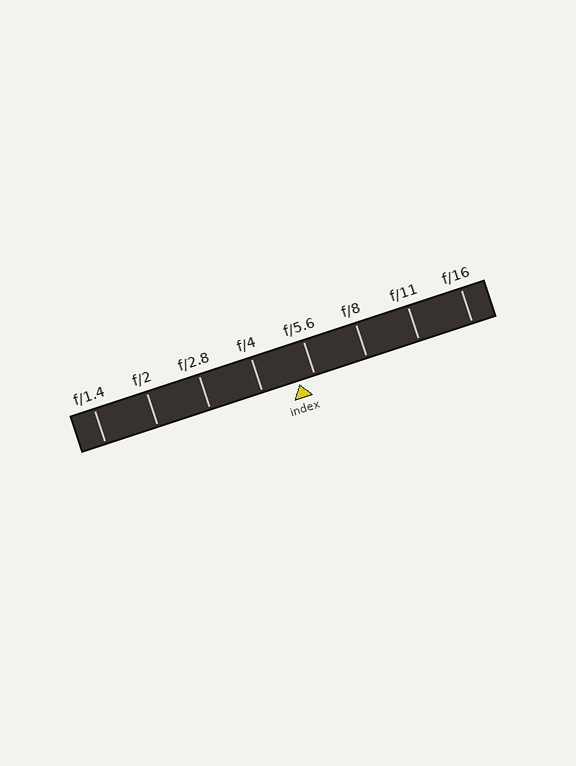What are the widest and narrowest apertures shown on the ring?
The widest aperture shown is f/1.4 and the narrowest is f/16.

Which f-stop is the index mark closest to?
The index mark is closest to f/5.6.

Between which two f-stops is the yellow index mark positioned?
The index mark is between f/4 and f/5.6.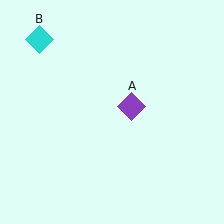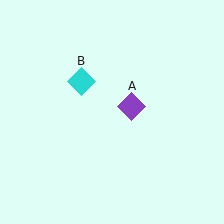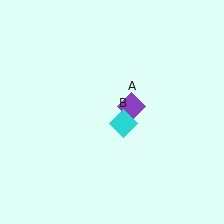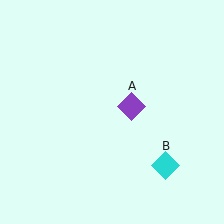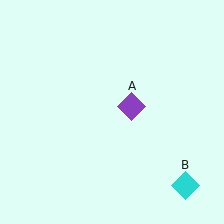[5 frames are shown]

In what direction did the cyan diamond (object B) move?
The cyan diamond (object B) moved down and to the right.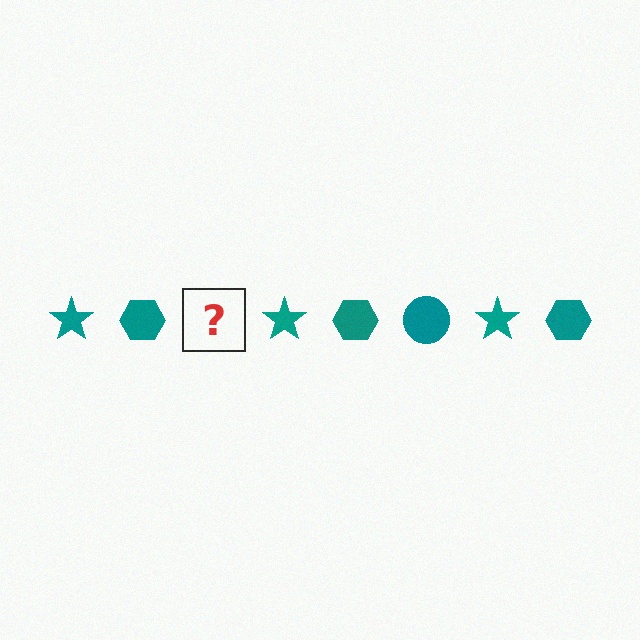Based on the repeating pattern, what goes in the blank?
The blank should be a teal circle.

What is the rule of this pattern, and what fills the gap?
The rule is that the pattern cycles through star, hexagon, circle shapes in teal. The gap should be filled with a teal circle.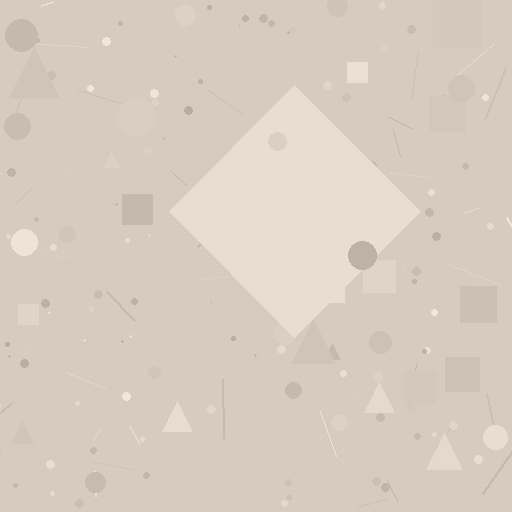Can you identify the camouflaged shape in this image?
The camouflaged shape is a diamond.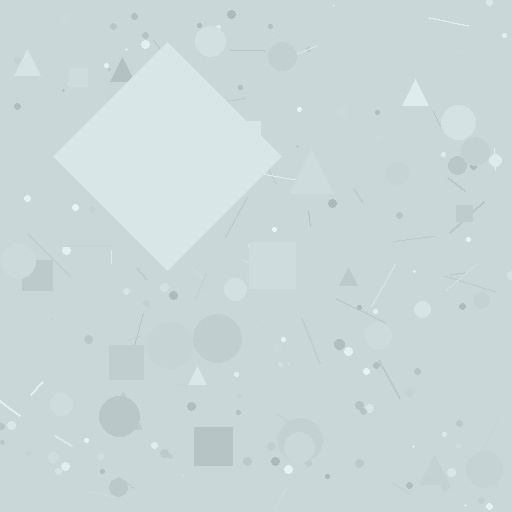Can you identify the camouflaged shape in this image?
The camouflaged shape is a diamond.